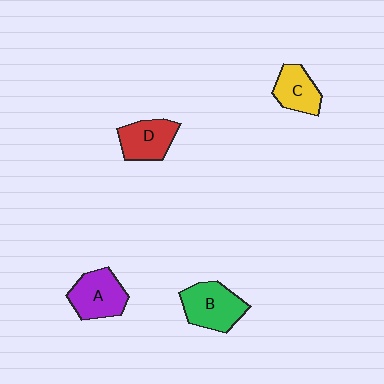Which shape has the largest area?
Shape B (green).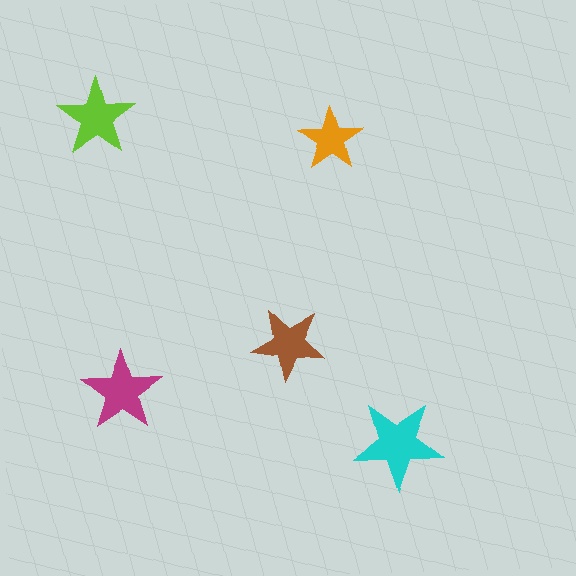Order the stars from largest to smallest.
the cyan one, the magenta one, the lime one, the brown one, the orange one.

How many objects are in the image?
There are 5 objects in the image.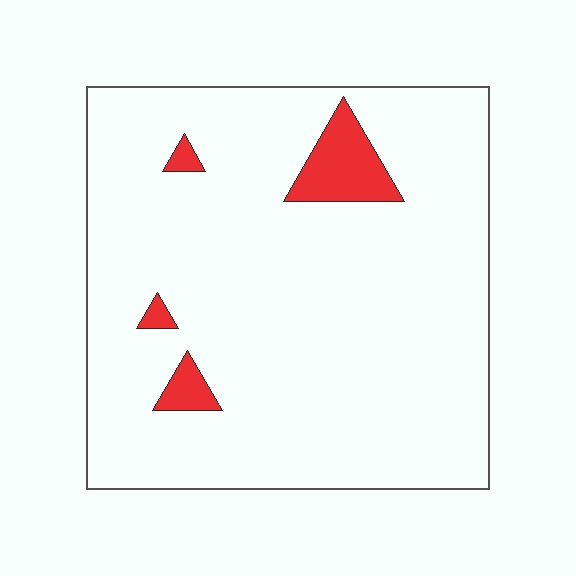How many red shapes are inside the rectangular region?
4.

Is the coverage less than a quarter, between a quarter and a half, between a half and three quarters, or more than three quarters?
Less than a quarter.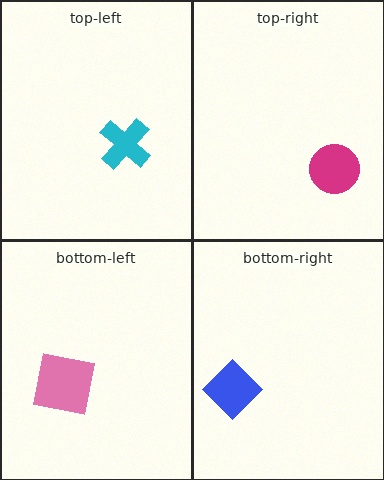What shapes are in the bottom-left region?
The pink square.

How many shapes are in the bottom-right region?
1.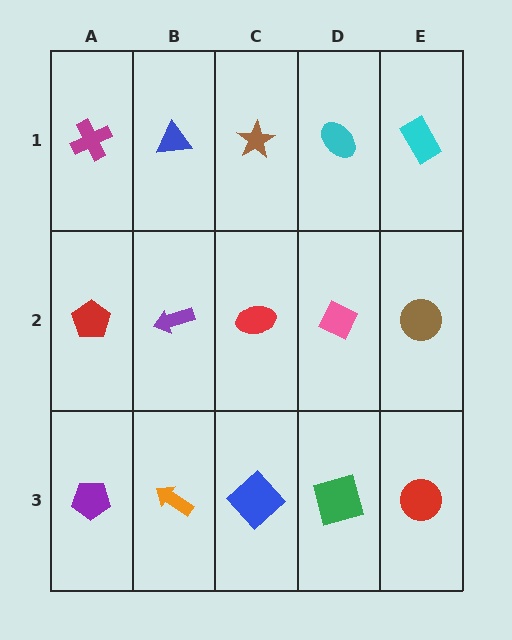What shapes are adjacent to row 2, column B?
A blue triangle (row 1, column B), an orange arrow (row 3, column B), a red pentagon (row 2, column A), a red ellipse (row 2, column C).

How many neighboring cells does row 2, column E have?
3.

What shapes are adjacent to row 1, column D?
A pink diamond (row 2, column D), a brown star (row 1, column C), a cyan rectangle (row 1, column E).